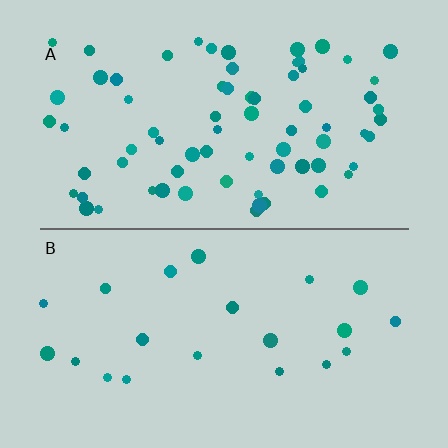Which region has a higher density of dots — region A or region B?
A (the top).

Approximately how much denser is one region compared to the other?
Approximately 3.3× — region A over region B.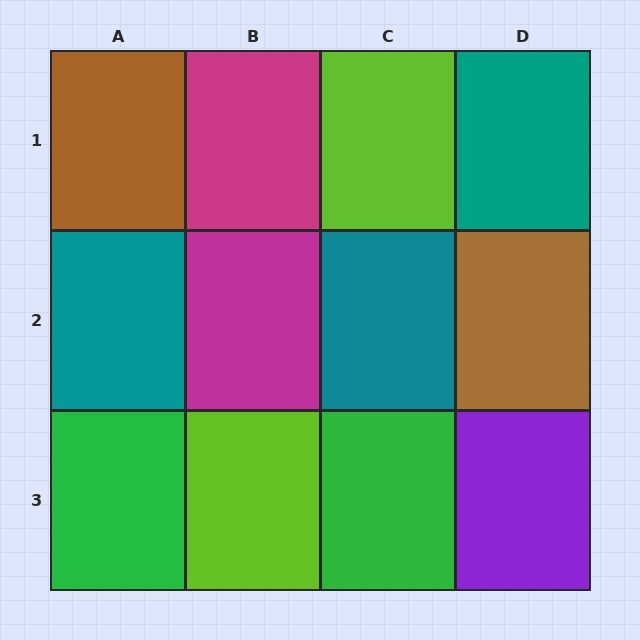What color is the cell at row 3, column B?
Lime.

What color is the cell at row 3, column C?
Green.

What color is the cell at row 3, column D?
Purple.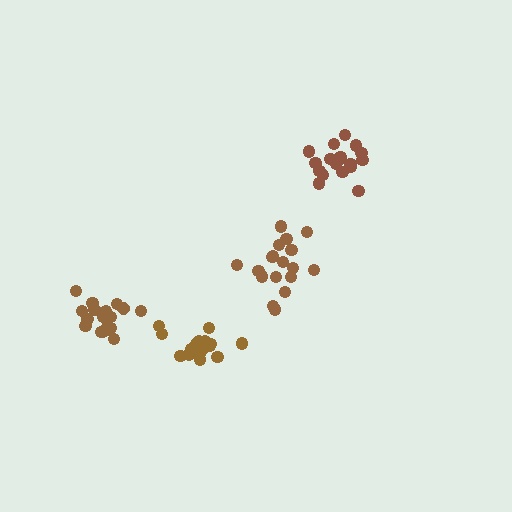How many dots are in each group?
Group 1: 18 dots, Group 2: 18 dots, Group 3: 19 dots, Group 4: 18 dots (73 total).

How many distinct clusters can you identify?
There are 4 distinct clusters.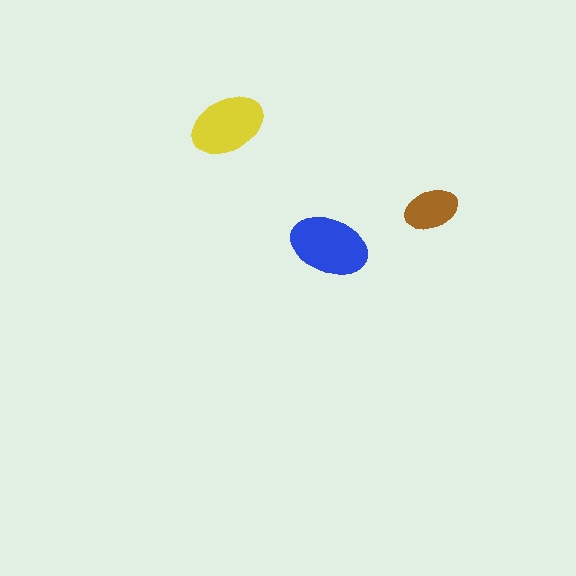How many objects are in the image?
There are 3 objects in the image.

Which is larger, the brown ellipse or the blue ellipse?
The blue one.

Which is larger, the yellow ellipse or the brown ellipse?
The yellow one.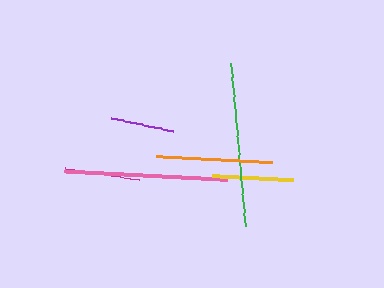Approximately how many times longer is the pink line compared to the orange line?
The pink line is approximately 1.4 times the length of the orange line.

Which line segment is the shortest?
The purple line is the shortest at approximately 63 pixels.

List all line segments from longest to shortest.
From longest to shortest: green, pink, orange, yellow, magenta, purple.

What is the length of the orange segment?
The orange segment is approximately 116 pixels long.